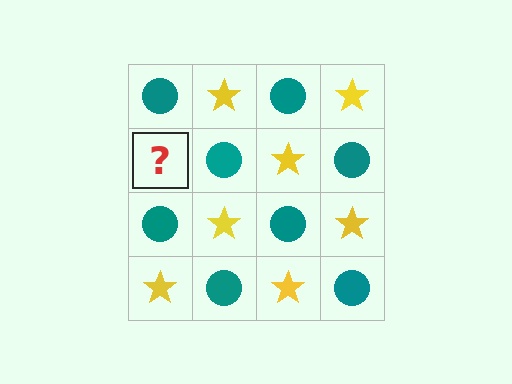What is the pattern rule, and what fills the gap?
The rule is that it alternates teal circle and yellow star in a checkerboard pattern. The gap should be filled with a yellow star.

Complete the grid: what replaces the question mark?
The question mark should be replaced with a yellow star.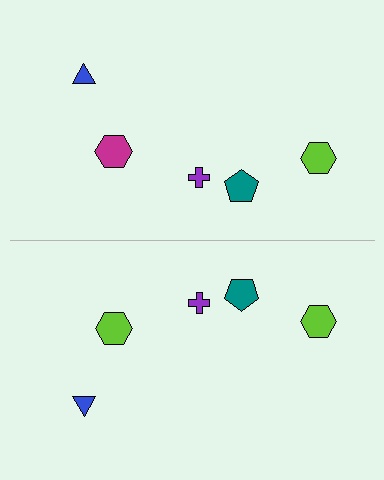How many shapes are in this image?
There are 10 shapes in this image.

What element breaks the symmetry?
The lime hexagon on the bottom side breaks the symmetry — its mirror counterpart is magenta.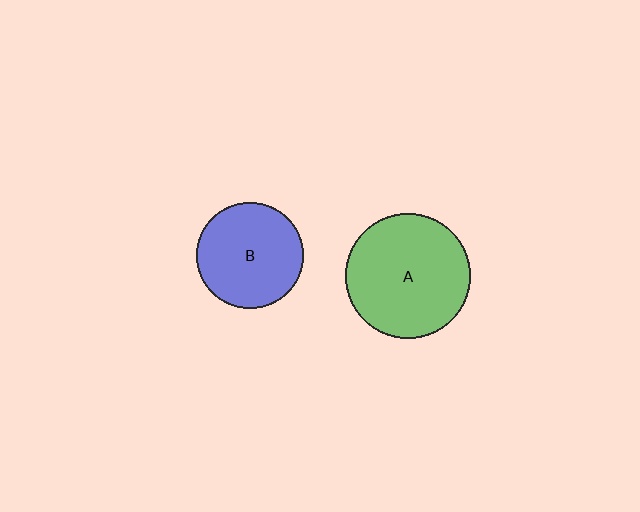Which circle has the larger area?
Circle A (green).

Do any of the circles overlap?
No, none of the circles overlap.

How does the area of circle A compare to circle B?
Approximately 1.4 times.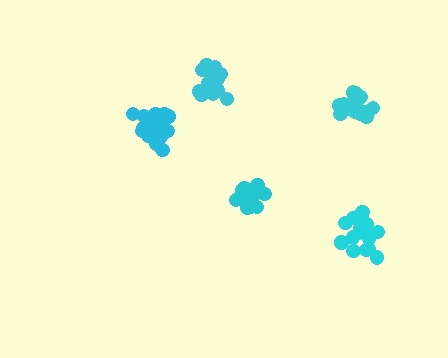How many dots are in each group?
Group 1: 20 dots, Group 2: 19 dots, Group 3: 18 dots, Group 4: 20 dots, Group 5: 20 dots (97 total).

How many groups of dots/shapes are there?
There are 5 groups.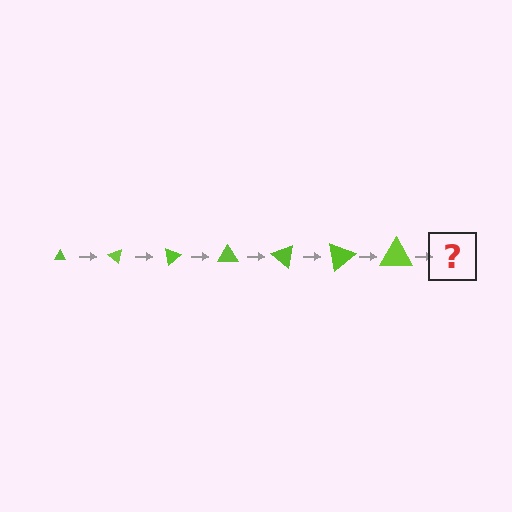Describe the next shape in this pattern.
It should be a triangle, larger than the previous one and rotated 280 degrees from the start.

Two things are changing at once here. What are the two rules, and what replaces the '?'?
The two rules are that the triangle grows larger each step and it rotates 40 degrees each step. The '?' should be a triangle, larger than the previous one and rotated 280 degrees from the start.